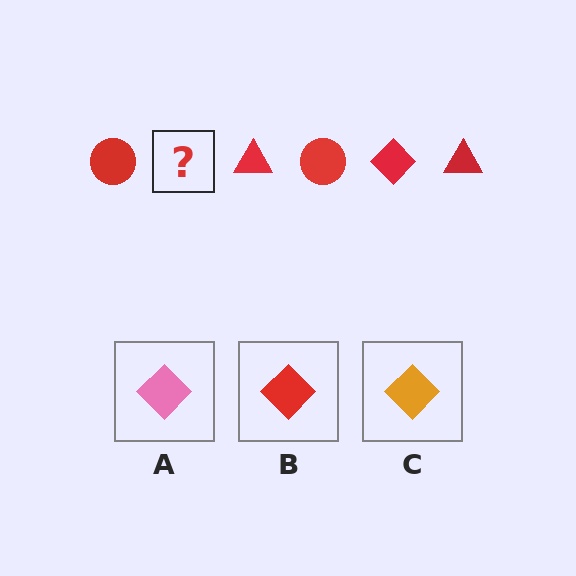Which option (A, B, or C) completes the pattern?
B.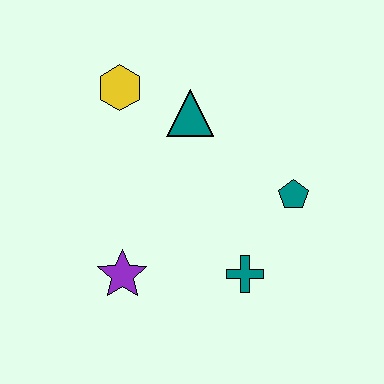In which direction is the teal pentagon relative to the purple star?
The teal pentagon is to the right of the purple star.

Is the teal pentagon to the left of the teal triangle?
No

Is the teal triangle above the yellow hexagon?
No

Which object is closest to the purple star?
The teal cross is closest to the purple star.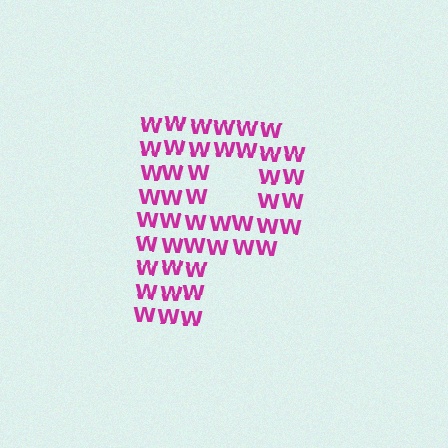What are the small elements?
The small elements are letter W's.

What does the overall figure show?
The overall figure shows the letter P.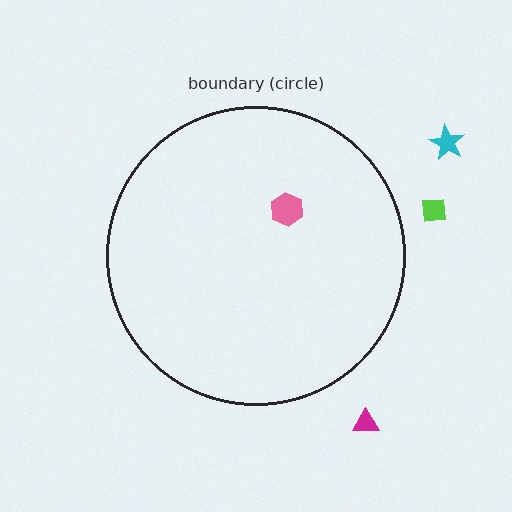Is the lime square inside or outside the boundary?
Outside.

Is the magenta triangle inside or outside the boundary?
Outside.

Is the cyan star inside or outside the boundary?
Outside.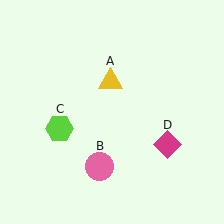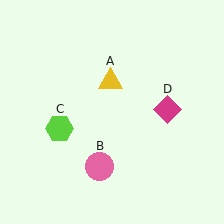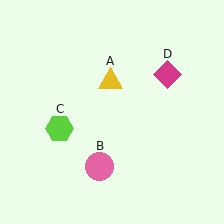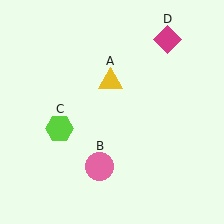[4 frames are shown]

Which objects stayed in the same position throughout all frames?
Yellow triangle (object A) and pink circle (object B) and lime hexagon (object C) remained stationary.